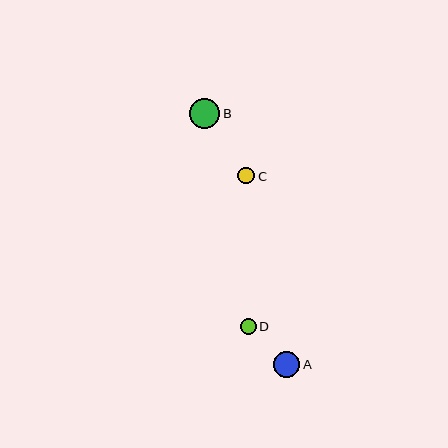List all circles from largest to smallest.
From largest to smallest: B, A, C, D.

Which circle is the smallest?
Circle D is the smallest with a size of approximately 16 pixels.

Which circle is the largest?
Circle B is the largest with a size of approximately 30 pixels.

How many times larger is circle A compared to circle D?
Circle A is approximately 1.7 times the size of circle D.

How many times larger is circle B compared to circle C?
Circle B is approximately 1.8 times the size of circle C.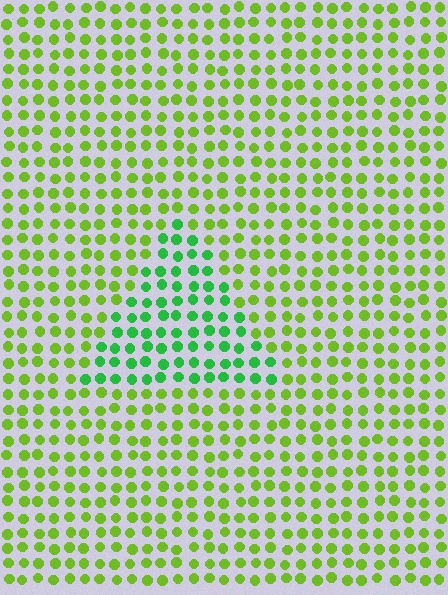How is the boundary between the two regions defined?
The boundary is defined purely by a slight shift in hue (about 40 degrees). Spacing, size, and orientation are identical on both sides.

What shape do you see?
I see a triangle.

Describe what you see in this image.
The image is filled with small lime elements in a uniform arrangement. A triangle-shaped region is visible where the elements are tinted to a slightly different hue, forming a subtle color boundary.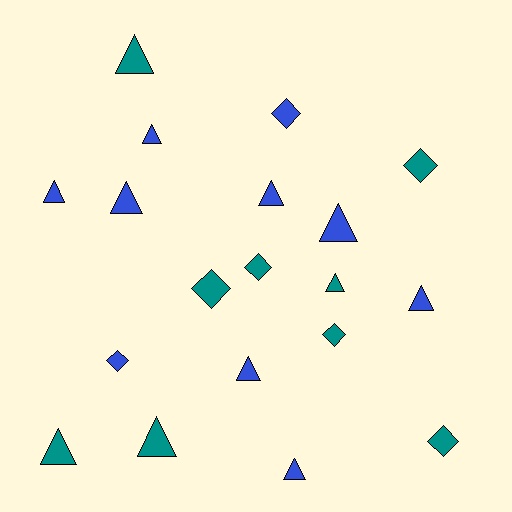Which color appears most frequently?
Blue, with 10 objects.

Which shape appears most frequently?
Triangle, with 12 objects.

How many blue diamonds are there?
There are 2 blue diamonds.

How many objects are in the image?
There are 19 objects.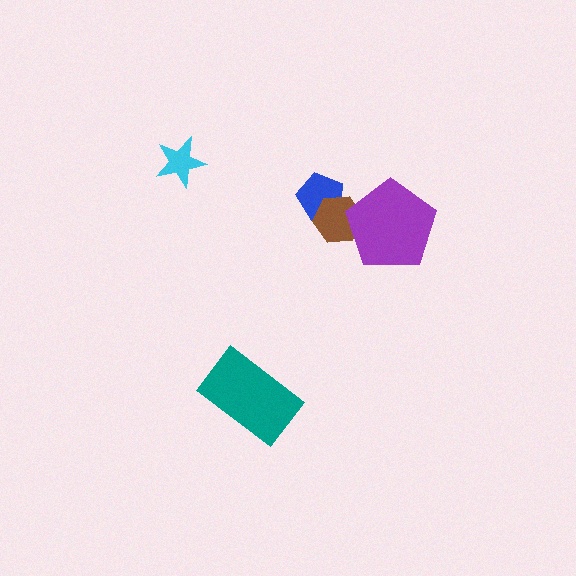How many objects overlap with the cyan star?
0 objects overlap with the cyan star.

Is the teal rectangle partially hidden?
No, no other shape covers it.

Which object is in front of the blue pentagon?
The brown hexagon is in front of the blue pentagon.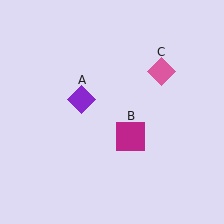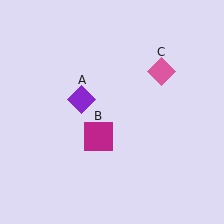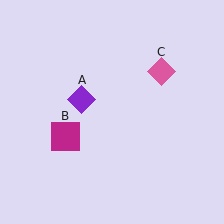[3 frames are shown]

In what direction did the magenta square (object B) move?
The magenta square (object B) moved left.